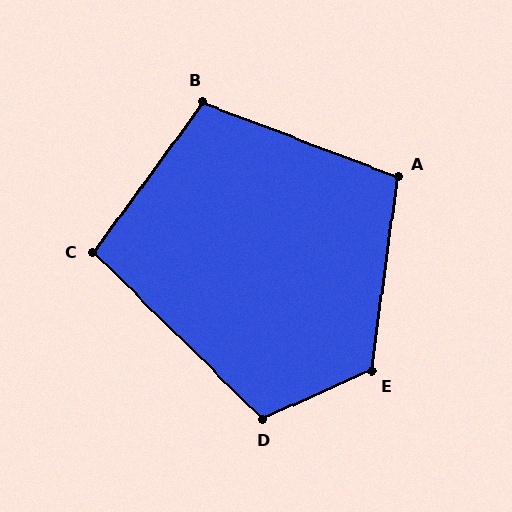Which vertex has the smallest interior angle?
C, at approximately 99 degrees.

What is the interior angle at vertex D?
Approximately 112 degrees (obtuse).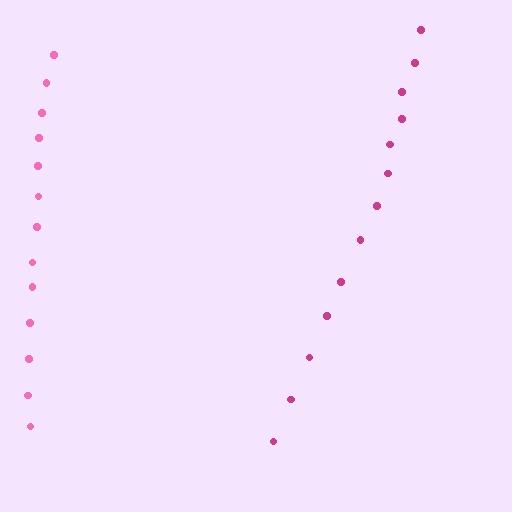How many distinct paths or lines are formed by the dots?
There are 2 distinct paths.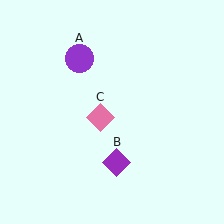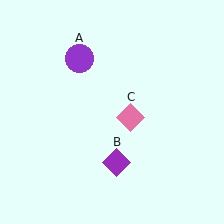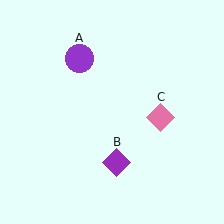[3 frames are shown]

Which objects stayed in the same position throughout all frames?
Purple circle (object A) and purple diamond (object B) remained stationary.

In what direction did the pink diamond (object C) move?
The pink diamond (object C) moved right.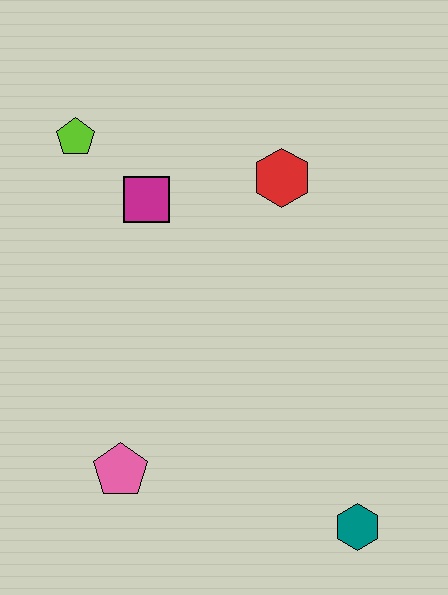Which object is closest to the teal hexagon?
The pink pentagon is closest to the teal hexagon.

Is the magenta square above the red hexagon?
No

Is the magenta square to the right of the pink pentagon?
Yes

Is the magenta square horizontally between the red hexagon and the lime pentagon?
Yes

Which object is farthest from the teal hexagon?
The lime pentagon is farthest from the teal hexagon.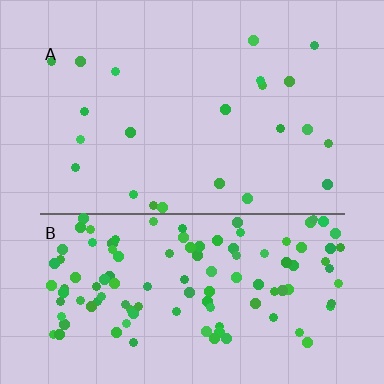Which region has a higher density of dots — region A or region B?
B (the bottom).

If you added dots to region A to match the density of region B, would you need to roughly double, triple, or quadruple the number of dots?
Approximately quadruple.